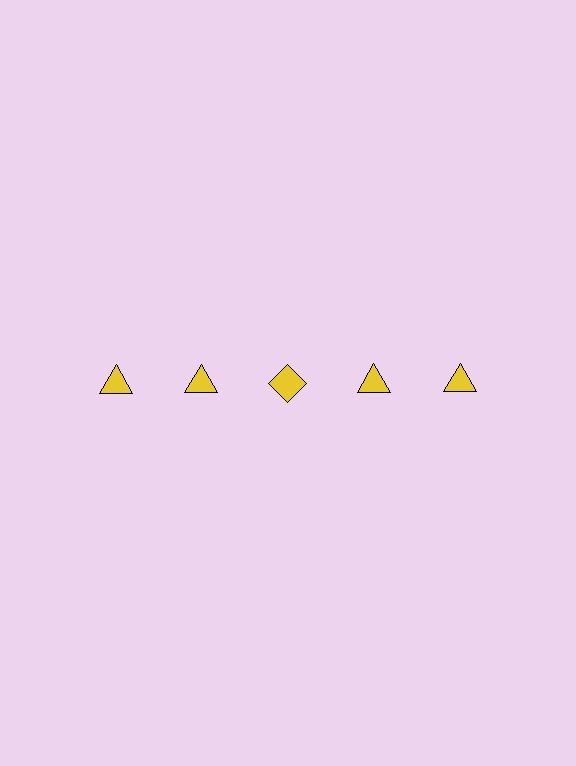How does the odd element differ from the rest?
It has a different shape: diamond instead of triangle.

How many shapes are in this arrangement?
There are 5 shapes arranged in a grid pattern.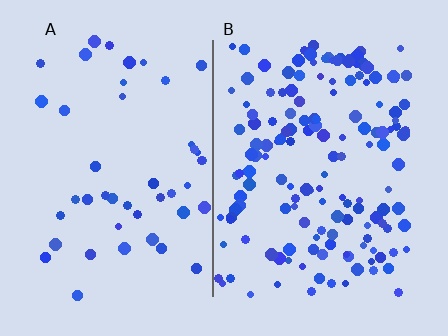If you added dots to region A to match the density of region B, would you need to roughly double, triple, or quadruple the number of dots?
Approximately triple.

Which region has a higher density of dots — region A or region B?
B (the right).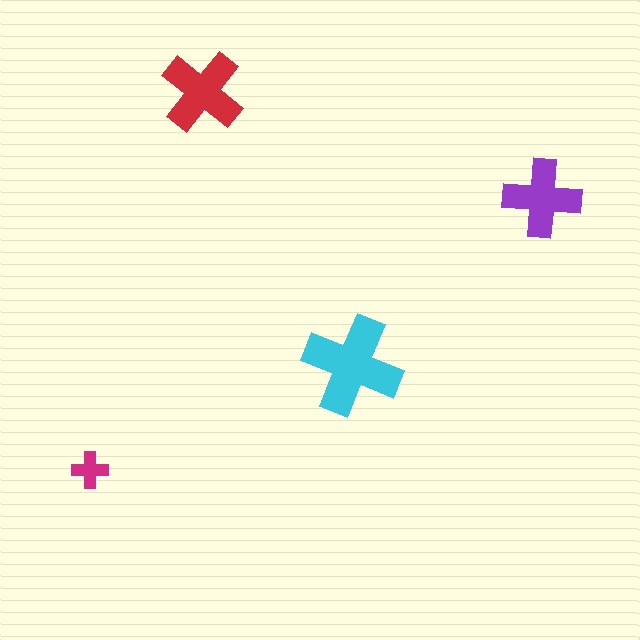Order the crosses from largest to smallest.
the cyan one, the red one, the purple one, the magenta one.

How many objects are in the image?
There are 4 objects in the image.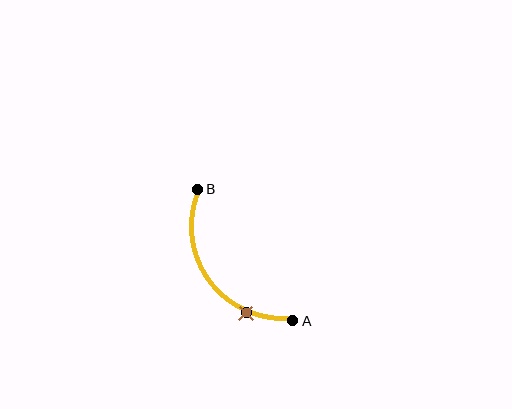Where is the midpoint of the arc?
The arc midpoint is the point on the curve farthest from the straight line joining A and B. It sits below and to the left of that line.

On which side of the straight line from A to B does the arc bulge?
The arc bulges below and to the left of the straight line connecting A and B.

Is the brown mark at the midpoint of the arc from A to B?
No. The brown mark lies on the arc but is closer to endpoint A. The arc midpoint would be at the point on the curve equidistant along the arc from both A and B.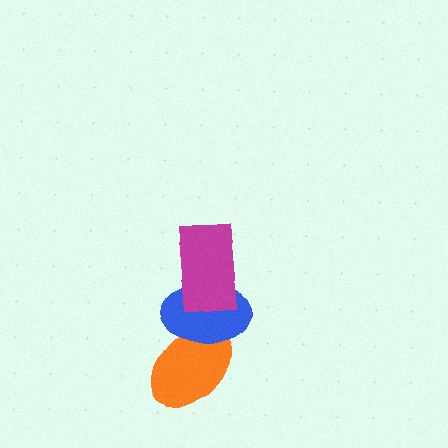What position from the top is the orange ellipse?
The orange ellipse is 3rd from the top.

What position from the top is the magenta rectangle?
The magenta rectangle is 1st from the top.